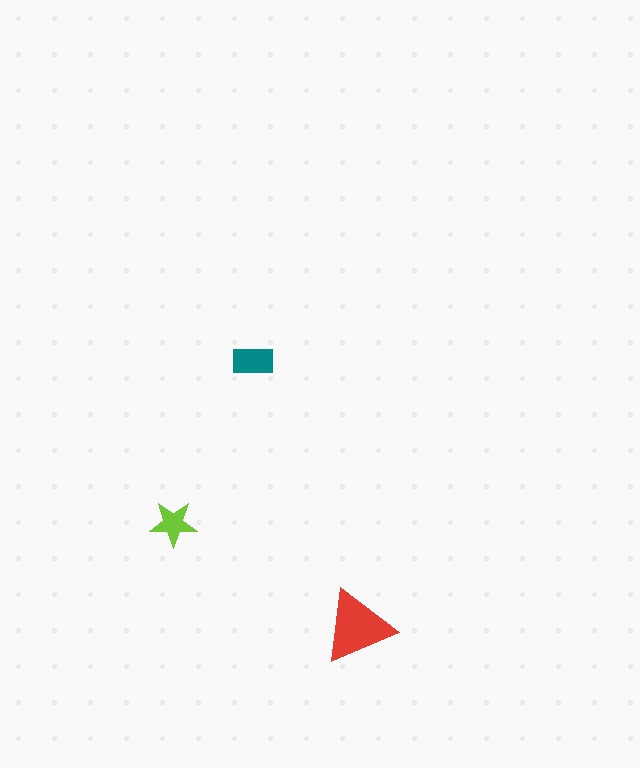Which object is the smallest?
The lime star.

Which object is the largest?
The red triangle.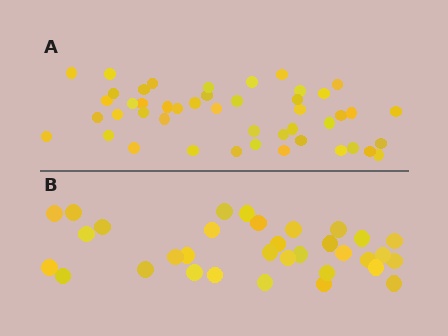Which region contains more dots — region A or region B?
Region A (the top region) has more dots.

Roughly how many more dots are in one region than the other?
Region A has approximately 15 more dots than region B.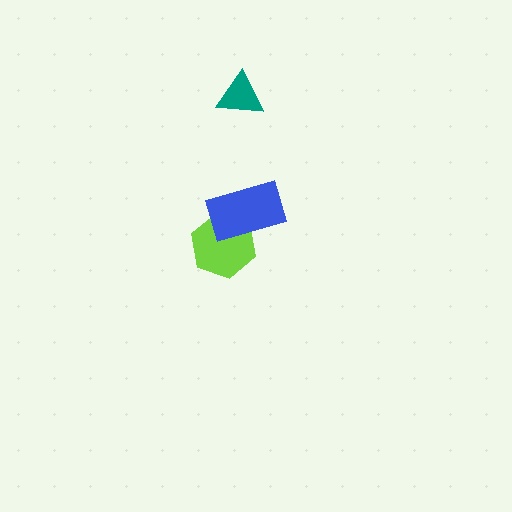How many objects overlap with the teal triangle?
0 objects overlap with the teal triangle.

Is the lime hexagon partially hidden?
Yes, it is partially covered by another shape.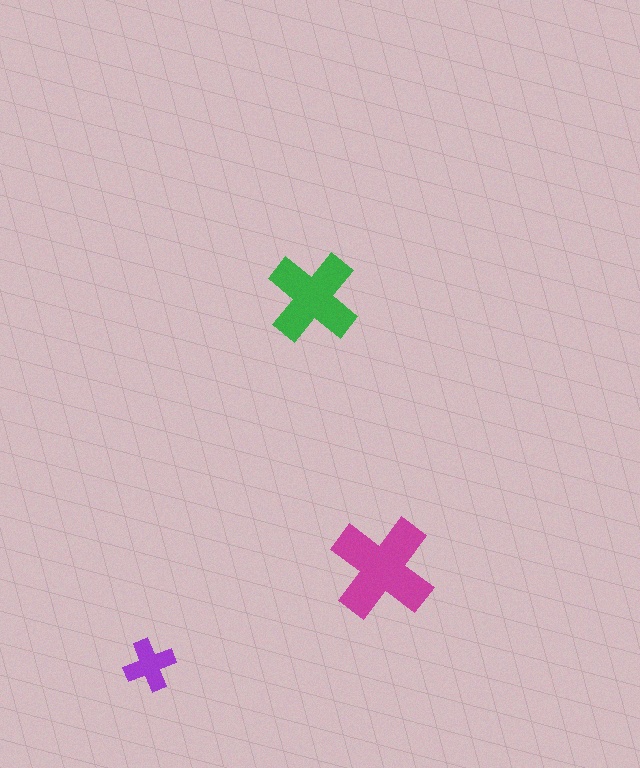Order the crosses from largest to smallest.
the magenta one, the green one, the purple one.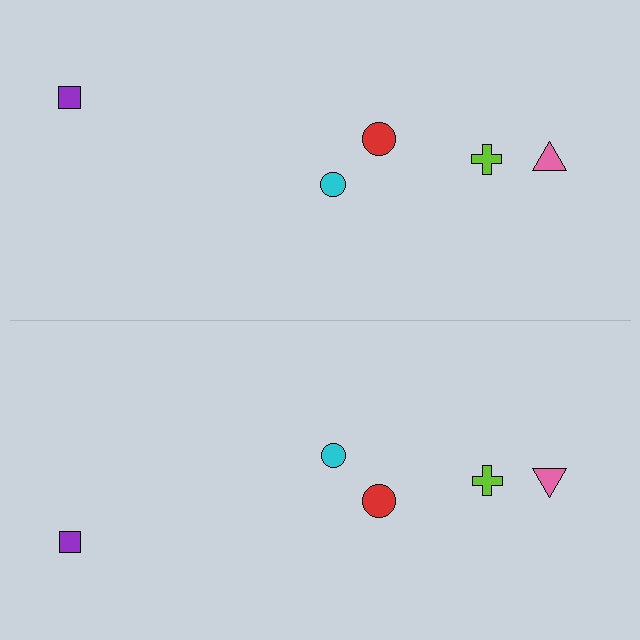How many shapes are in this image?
There are 10 shapes in this image.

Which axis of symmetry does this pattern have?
The pattern has a horizontal axis of symmetry running through the center of the image.